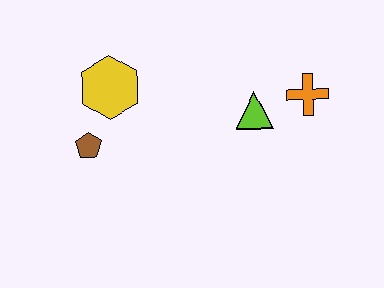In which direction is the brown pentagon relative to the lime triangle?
The brown pentagon is to the left of the lime triangle.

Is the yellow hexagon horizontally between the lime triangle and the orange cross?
No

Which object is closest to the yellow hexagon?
The brown pentagon is closest to the yellow hexagon.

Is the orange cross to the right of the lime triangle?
Yes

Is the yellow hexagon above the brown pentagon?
Yes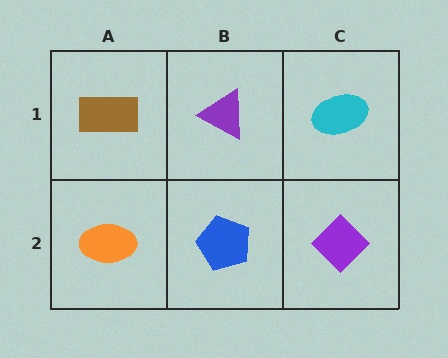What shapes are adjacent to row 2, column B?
A purple triangle (row 1, column B), an orange ellipse (row 2, column A), a purple diamond (row 2, column C).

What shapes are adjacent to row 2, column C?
A cyan ellipse (row 1, column C), a blue pentagon (row 2, column B).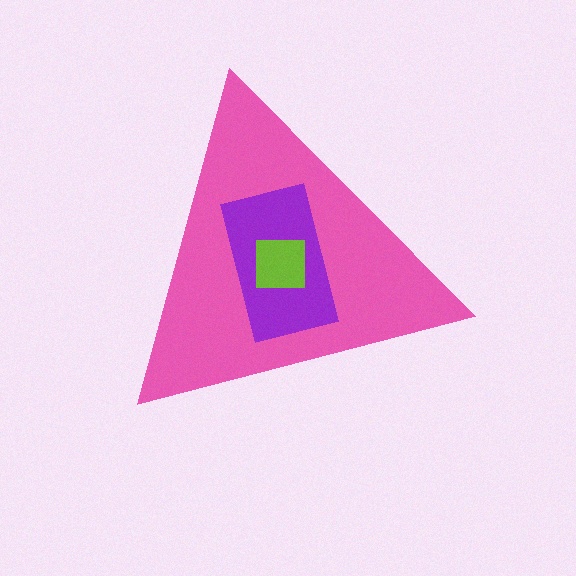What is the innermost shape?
The lime square.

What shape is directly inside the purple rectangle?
The lime square.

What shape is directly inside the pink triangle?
The purple rectangle.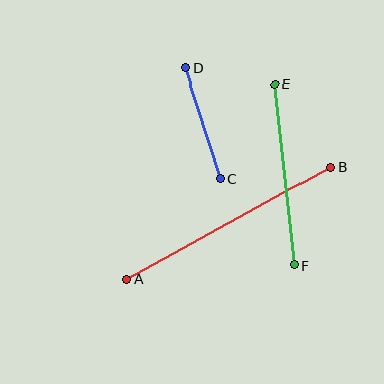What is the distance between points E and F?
The distance is approximately 182 pixels.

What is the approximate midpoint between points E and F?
The midpoint is at approximately (284, 175) pixels.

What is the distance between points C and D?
The distance is approximately 117 pixels.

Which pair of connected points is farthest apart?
Points A and B are farthest apart.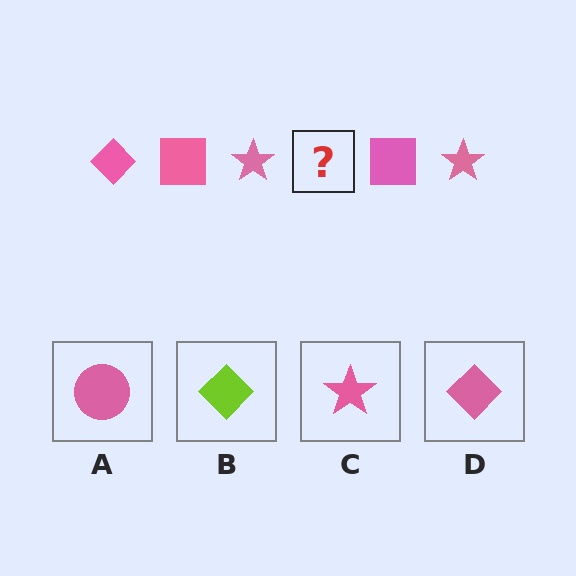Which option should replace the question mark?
Option D.